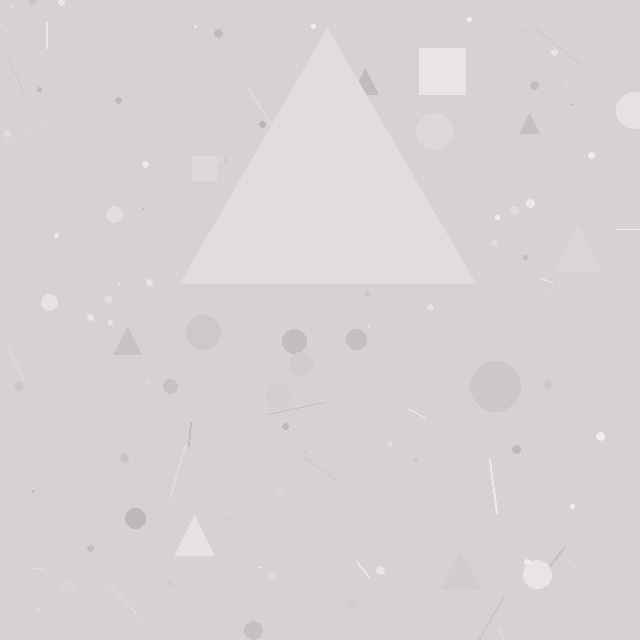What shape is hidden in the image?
A triangle is hidden in the image.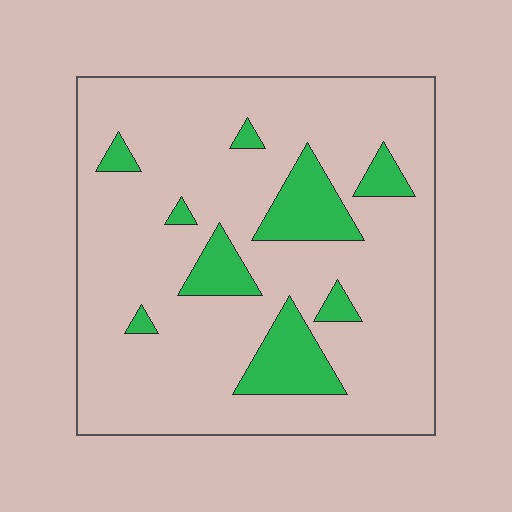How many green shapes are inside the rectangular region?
9.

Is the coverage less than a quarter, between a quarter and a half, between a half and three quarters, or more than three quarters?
Less than a quarter.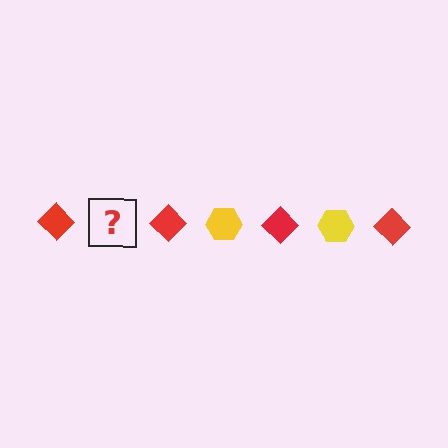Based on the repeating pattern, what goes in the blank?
The blank should be a yellow hexagon.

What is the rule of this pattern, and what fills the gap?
The rule is that the pattern alternates between red diamond and yellow hexagon. The gap should be filled with a yellow hexagon.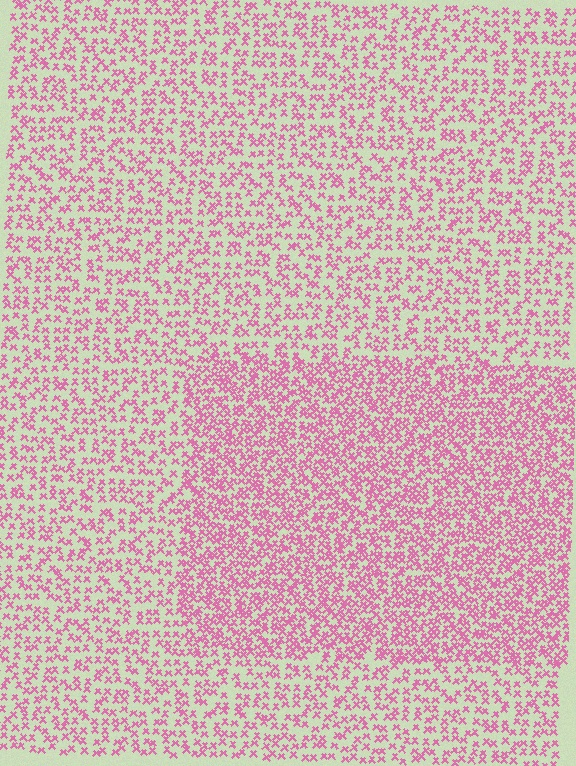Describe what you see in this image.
The image contains small pink elements arranged at two different densities. A rectangle-shaped region is visible where the elements are more densely packed than the surrounding area.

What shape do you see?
I see a rectangle.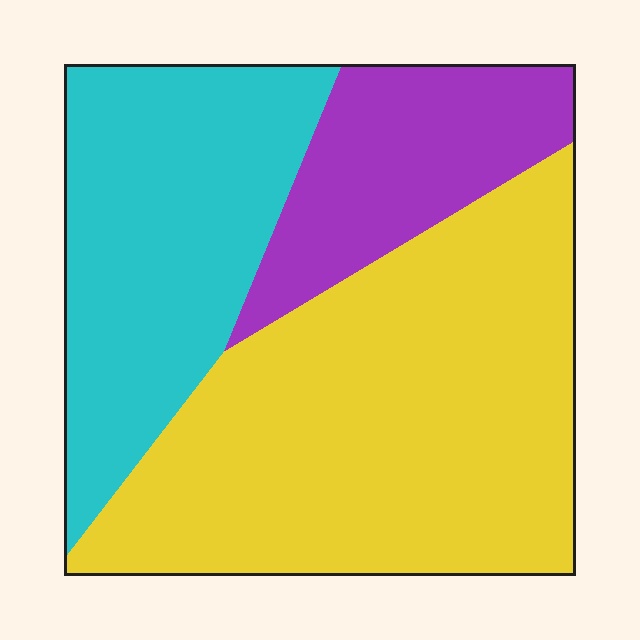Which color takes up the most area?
Yellow, at roughly 50%.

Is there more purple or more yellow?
Yellow.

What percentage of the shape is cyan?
Cyan takes up between a quarter and a half of the shape.